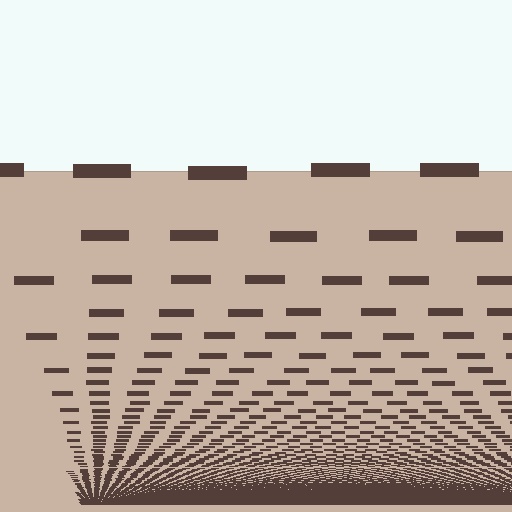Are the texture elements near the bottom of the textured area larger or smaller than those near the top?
Smaller. The gradient is inverted — elements near the bottom are smaller and denser.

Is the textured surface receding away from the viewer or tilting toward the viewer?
The surface appears to tilt toward the viewer. Texture elements get larger and sparser toward the top.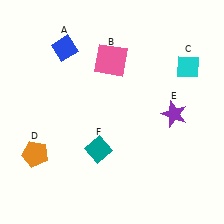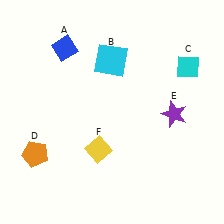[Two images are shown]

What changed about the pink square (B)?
In Image 1, B is pink. In Image 2, it changed to cyan.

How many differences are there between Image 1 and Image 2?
There are 2 differences between the two images.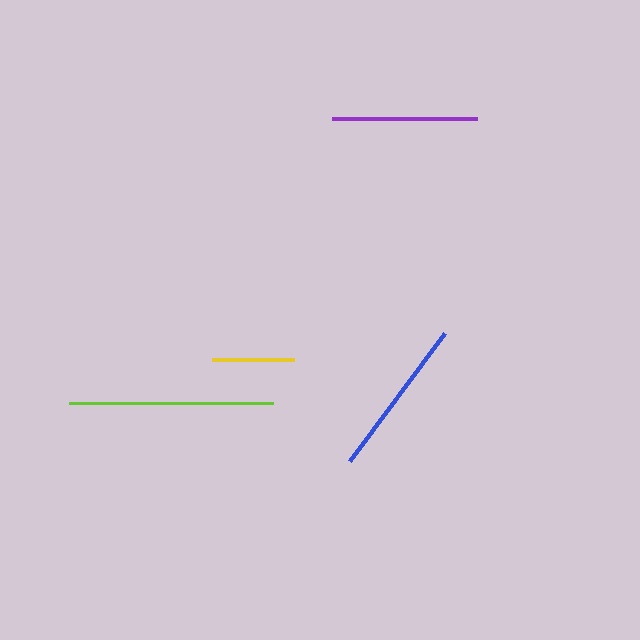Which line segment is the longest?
The lime line is the longest at approximately 204 pixels.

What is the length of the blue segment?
The blue segment is approximately 160 pixels long.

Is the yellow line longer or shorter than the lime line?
The lime line is longer than the yellow line.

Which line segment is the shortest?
The yellow line is the shortest at approximately 82 pixels.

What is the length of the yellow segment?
The yellow segment is approximately 82 pixels long.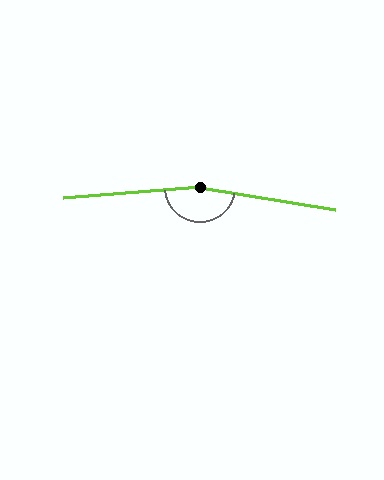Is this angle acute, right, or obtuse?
It is obtuse.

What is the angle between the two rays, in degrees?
Approximately 166 degrees.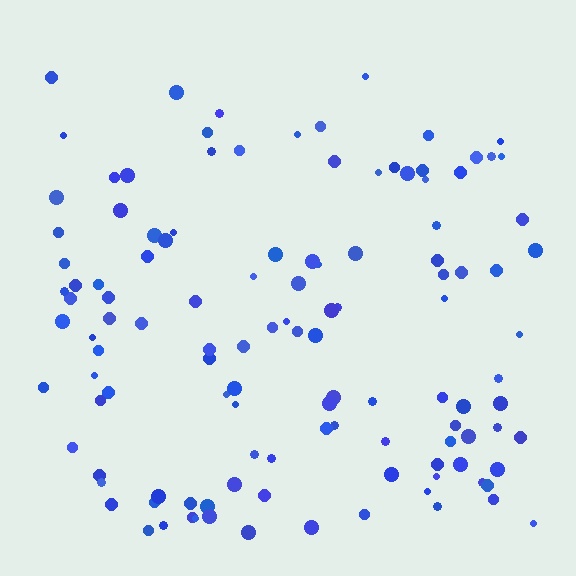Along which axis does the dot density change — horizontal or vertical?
Vertical.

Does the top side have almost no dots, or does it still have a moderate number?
Still a moderate number, just noticeably fewer than the bottom.